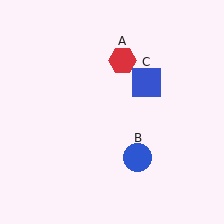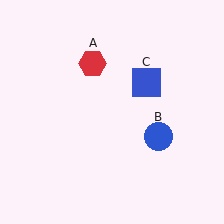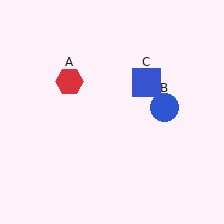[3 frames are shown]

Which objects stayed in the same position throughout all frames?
Blue square (object C) remained stationary.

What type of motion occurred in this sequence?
The red hexagon (object A), blue circle (object B) rotated counterclockwise around the center of the scene.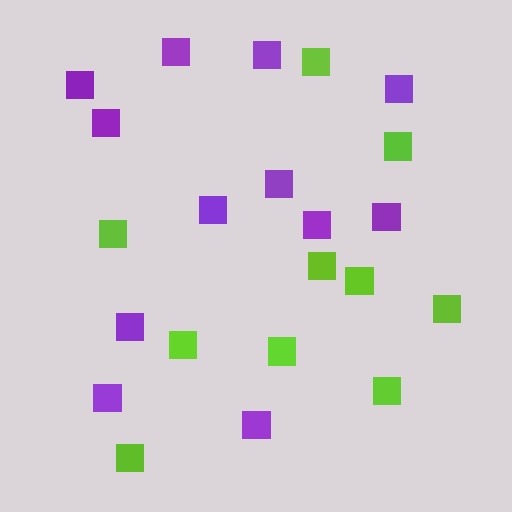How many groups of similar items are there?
There are 2 groups: one group of purple squares (12) and one group of lime squares (10).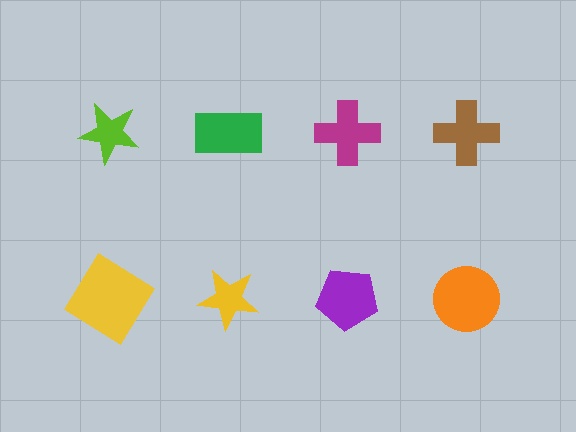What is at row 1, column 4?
A brown cross.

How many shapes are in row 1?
4 shapes.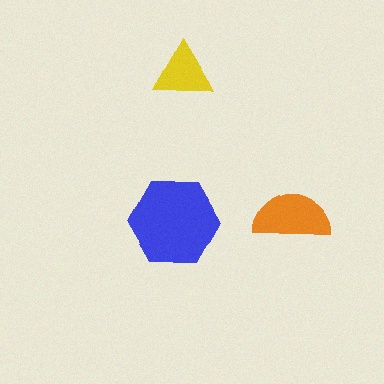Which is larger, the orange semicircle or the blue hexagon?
The blue hexagon.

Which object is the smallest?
The yellow triangle.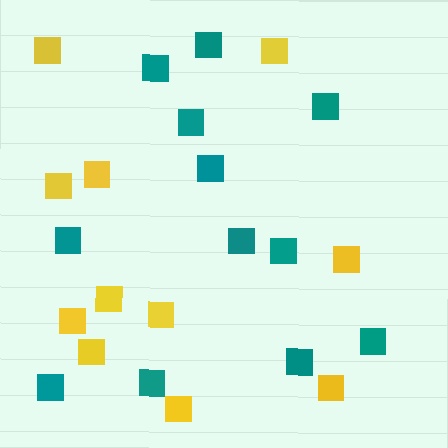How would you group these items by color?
There are 2 groups: one group of yellow squares (11) and one group of teal squares (12).